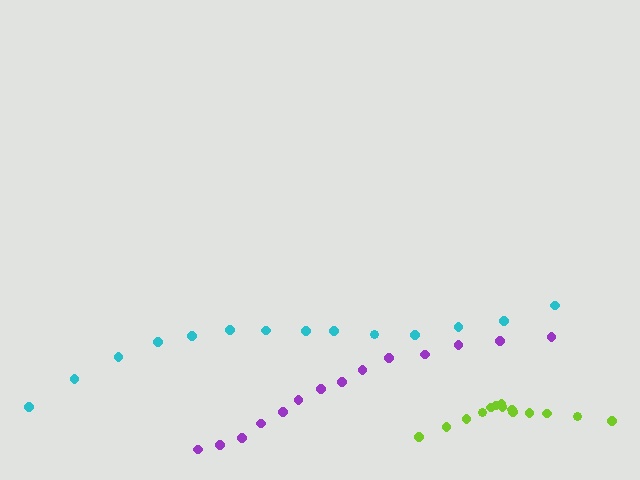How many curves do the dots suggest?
There are 3 distinct paths.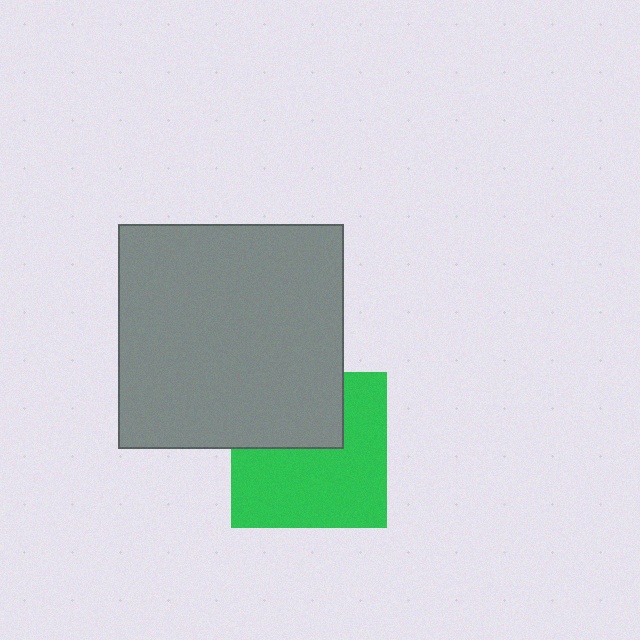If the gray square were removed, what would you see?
You would see the complete green square.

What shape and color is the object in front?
The object in front is a gray square.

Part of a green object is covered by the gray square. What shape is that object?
It is a square.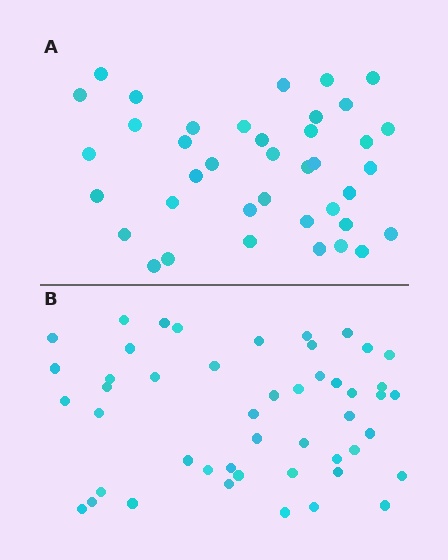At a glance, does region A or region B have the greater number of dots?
Region B (the bottom region) has more dots.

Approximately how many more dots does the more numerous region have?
Region B has roughly 8 or so more dots than region A.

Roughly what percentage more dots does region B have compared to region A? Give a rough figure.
About 25% more.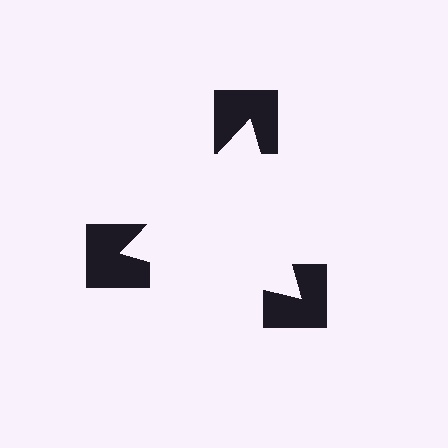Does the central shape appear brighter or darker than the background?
It typically appears slightly brighter than the background, even though no actual brightness change is drawn.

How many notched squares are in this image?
There are 3 — one at each vertex of the illusory triangle.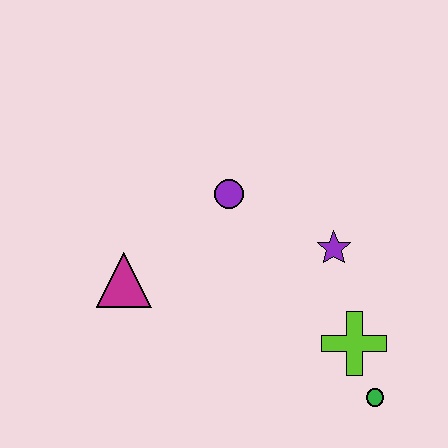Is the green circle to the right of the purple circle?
Yes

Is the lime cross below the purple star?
Yes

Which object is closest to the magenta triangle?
The purple circle is closest to the magenta triangle.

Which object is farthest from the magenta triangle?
The green circle is farthest from the magenta triangle.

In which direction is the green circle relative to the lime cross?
The green circle is below the lime cross.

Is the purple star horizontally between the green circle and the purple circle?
Yes